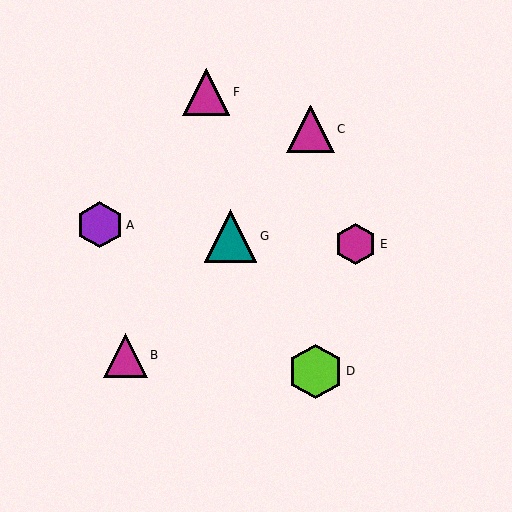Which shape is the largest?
The lime hexagon (labeled D) is the largest.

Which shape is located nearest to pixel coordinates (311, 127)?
The magenta triangle (labeled C) at (310, 129) is nearest to that location.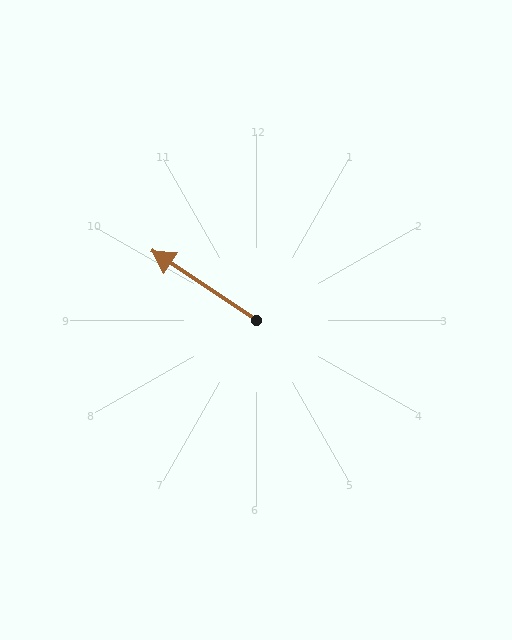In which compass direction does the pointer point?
Northwest.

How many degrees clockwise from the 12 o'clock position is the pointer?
Approximately 304 degrees.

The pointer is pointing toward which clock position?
Roughly 10 o'clock.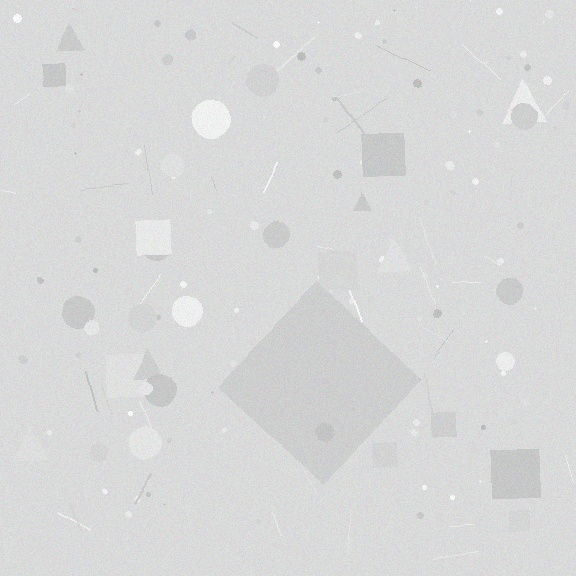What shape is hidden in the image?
A diamond is hidden in the image.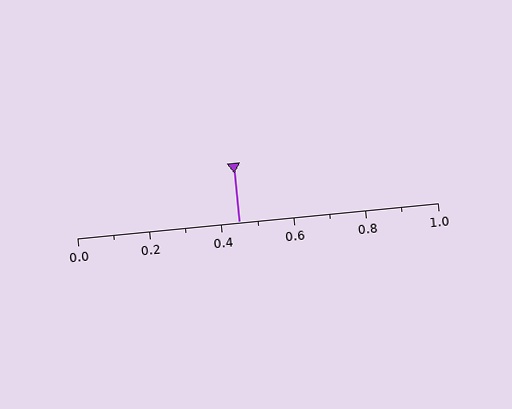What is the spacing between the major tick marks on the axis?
The major ticks are spaced 0.2 apart.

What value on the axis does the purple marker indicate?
The marker indicates approximately 0.45.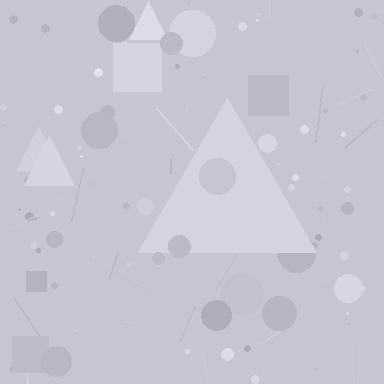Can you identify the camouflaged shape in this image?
The camouflaged shape is a triangle.